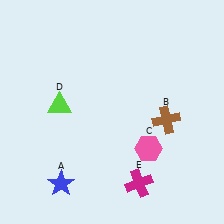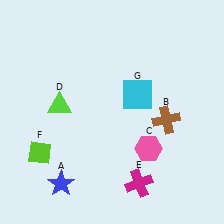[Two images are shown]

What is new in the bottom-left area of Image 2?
A lime diamond (F) was added in the bottom-left area of Image 2.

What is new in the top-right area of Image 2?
A cyan square (G) was added in the top-right area of Image 2.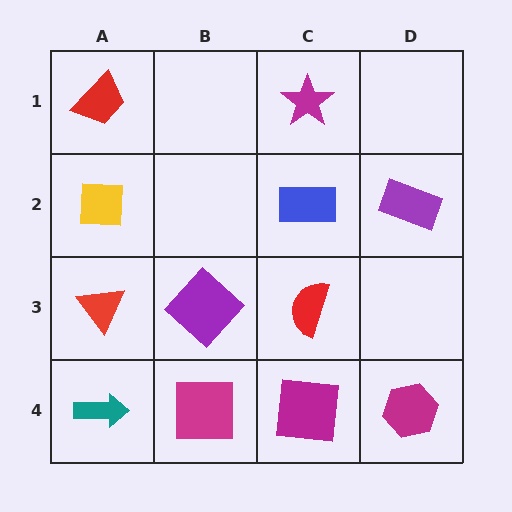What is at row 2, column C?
A blue rectangle.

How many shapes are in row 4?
4 shapes.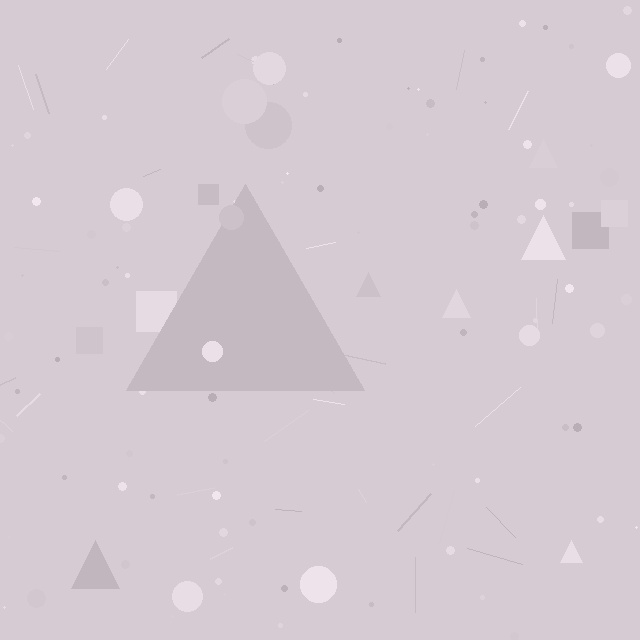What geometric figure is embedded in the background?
A triangle is embedded in the background.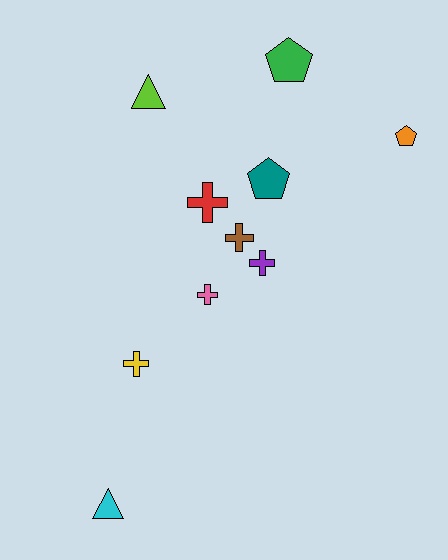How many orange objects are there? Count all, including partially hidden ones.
There is 1 orange object.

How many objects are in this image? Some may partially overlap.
There are 10 objects.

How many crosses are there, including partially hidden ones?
There are 5 crosses.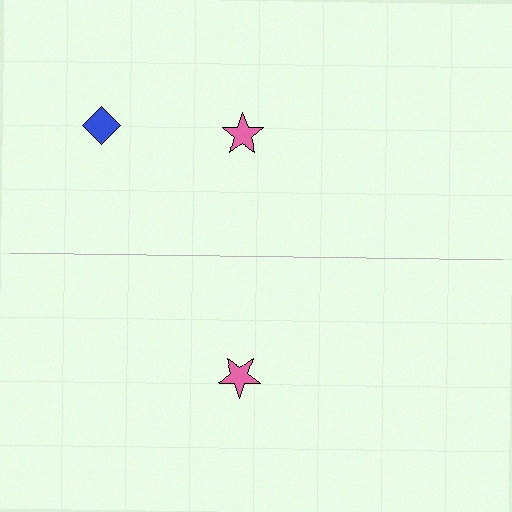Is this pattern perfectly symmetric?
No, the pattern is not perfectly symmetric. A blue diamond is missing from the bottom side.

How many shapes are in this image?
There are 3 shapes in this image.